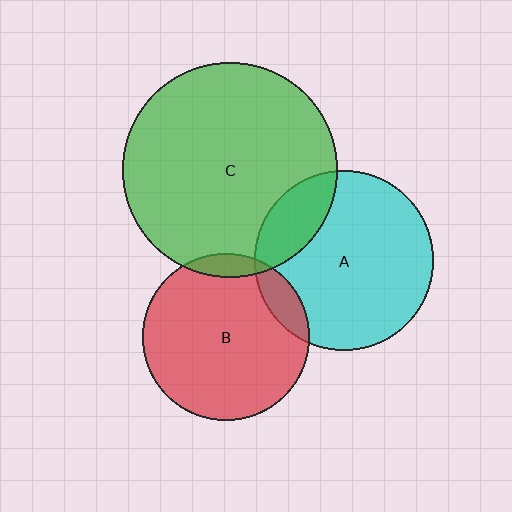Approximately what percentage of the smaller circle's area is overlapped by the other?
Approximately 10%.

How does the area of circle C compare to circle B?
Approximately 1.7 times.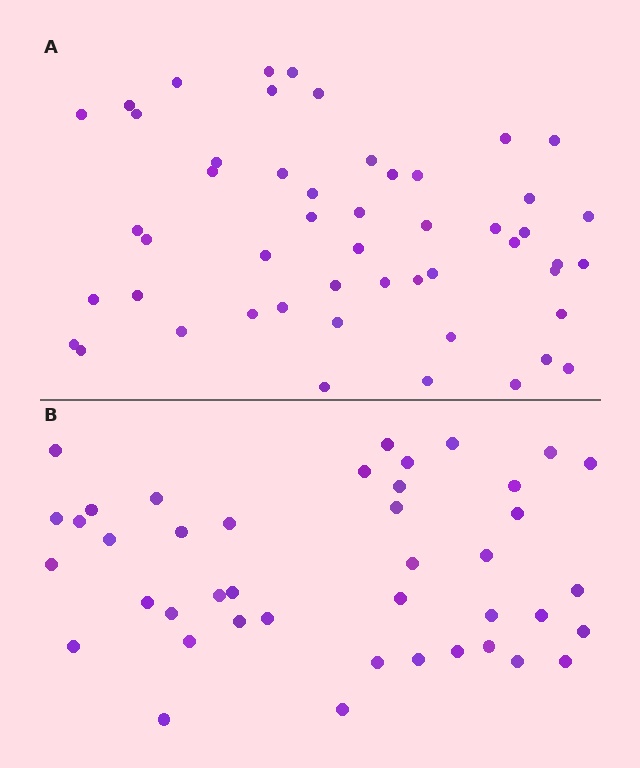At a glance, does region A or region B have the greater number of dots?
Region A (the top region) has more dots.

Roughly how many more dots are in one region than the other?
Region A has roughly 8 or so more dots than region B.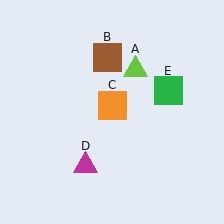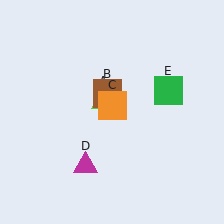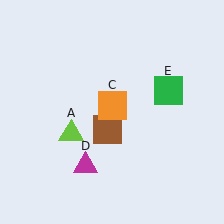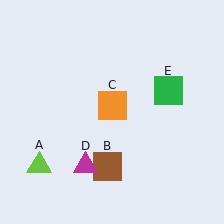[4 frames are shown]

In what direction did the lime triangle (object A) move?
The lime triangle (object A) moved down and to the left.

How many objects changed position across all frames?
2 objects changed position: lime triangle (object A), brown square (object B).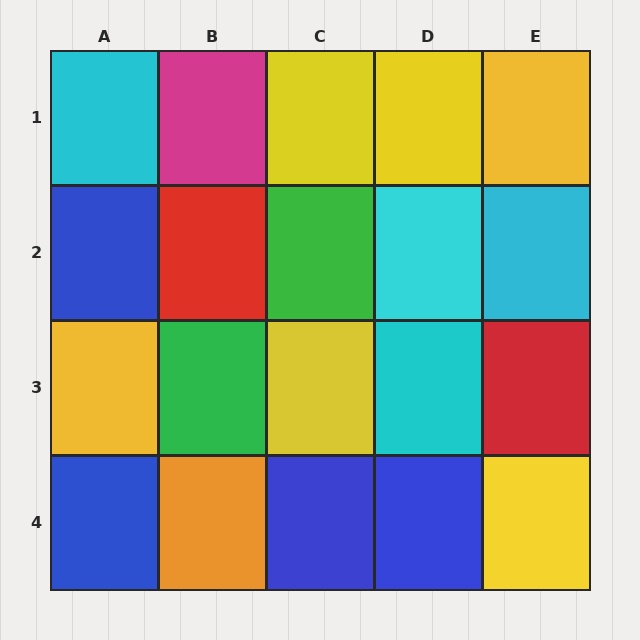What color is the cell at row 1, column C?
Yellow.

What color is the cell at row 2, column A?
Blue.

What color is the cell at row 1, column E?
Yellow.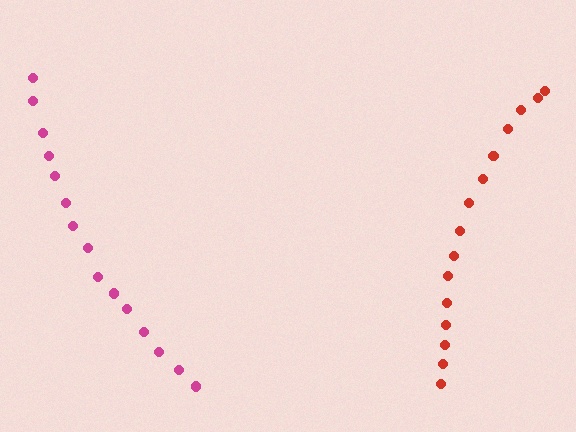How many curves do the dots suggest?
There are 2 distinct paths.